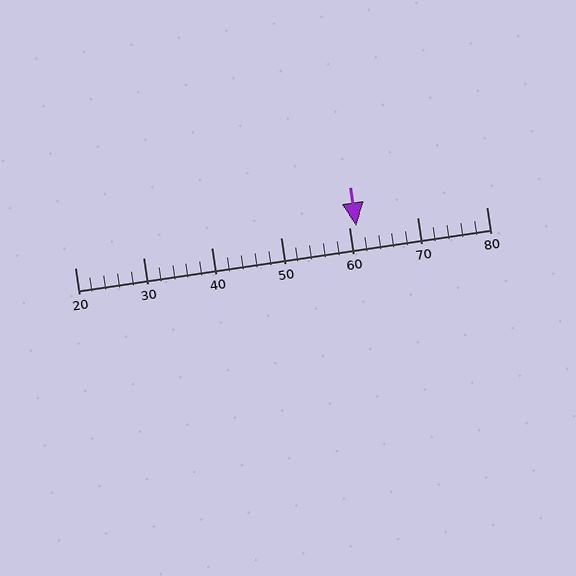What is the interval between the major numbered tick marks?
The major tick marks are spaced 10 units apart.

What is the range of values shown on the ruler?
The ruler shows values from 20 to 80.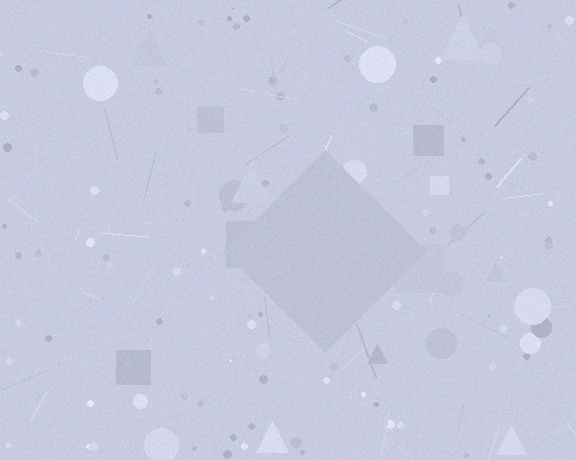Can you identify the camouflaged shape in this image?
The camouflaged shape is a diamond.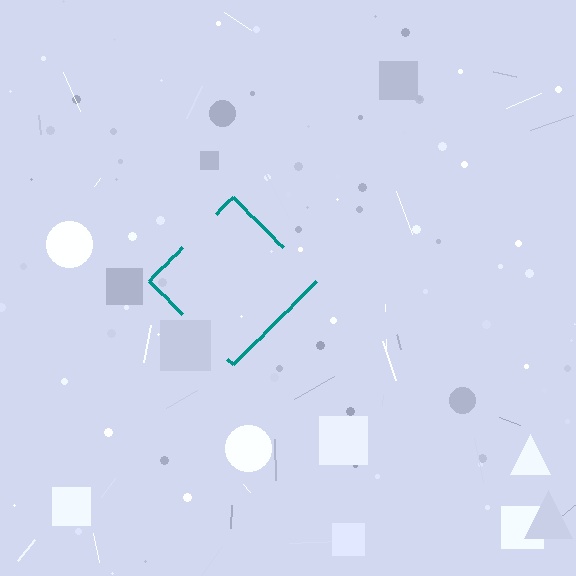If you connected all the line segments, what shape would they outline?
They would outline a diamond.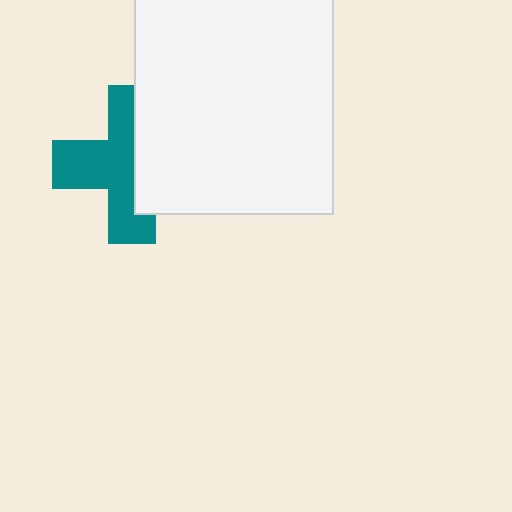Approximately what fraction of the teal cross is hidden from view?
Roughly 43% of the teal cross is hidden behind the white rectangle.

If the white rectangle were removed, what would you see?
You would see the complete teal cross.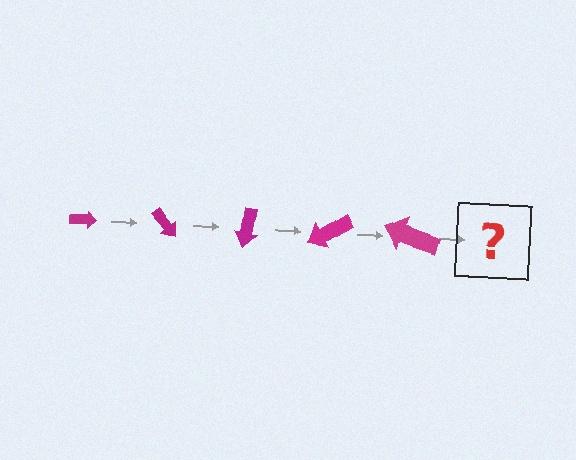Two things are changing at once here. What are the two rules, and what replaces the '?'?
The two rules are that the arrow grows larger each step and it rotates 50 degrees each step. The '?' should be an arrow, larger than the previous one and rotated 250 degrees from the start.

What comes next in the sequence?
The next element should be an arrow, larger than the previous one and rotated 250 degrees from the start.